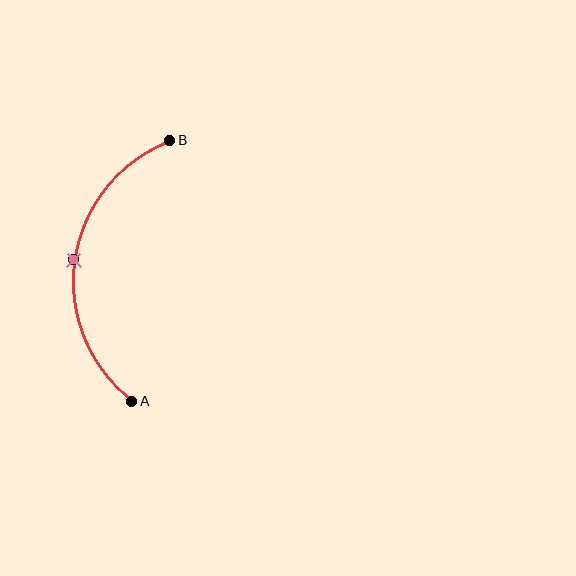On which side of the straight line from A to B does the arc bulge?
The arc bulges to the left of the straight line connecting A and B.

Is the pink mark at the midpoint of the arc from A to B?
Yes. The pink mark lies on the arc at equal arc-length from both A and B — it is the arc midpoint.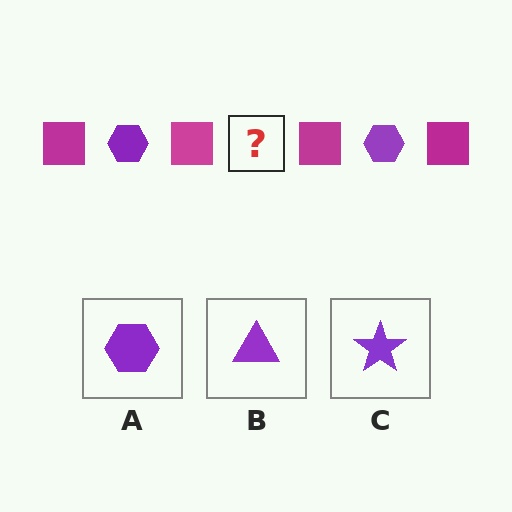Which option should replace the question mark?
Option A.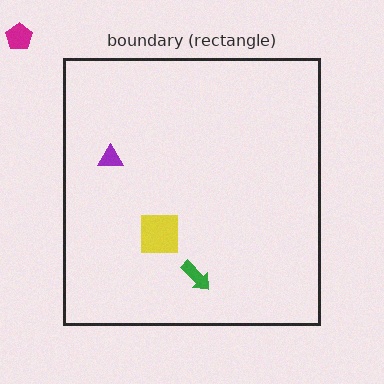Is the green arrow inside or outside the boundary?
Inside.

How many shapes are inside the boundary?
3 inside, 1 outside.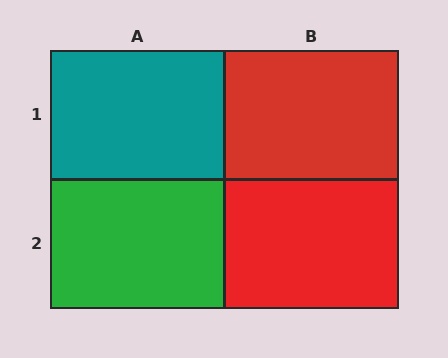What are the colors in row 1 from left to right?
Teal, red.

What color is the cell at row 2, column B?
Red.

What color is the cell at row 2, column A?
Green.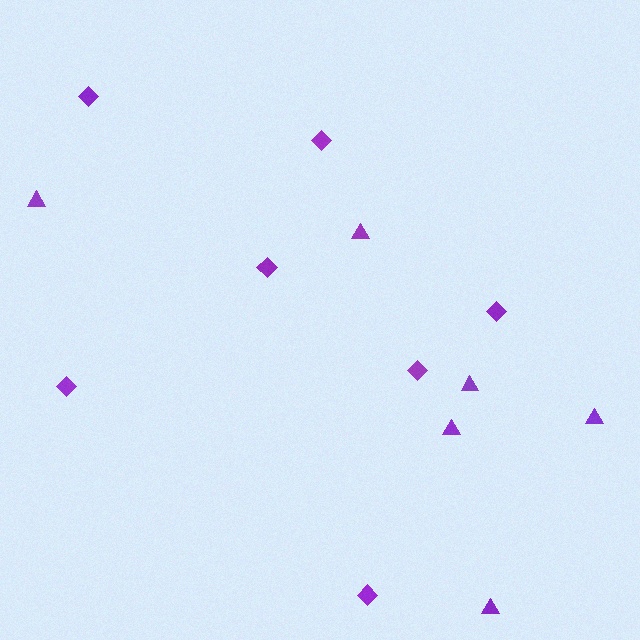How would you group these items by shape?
There are 2 groups: one group of diamonds (7) and one group of triangles (6).